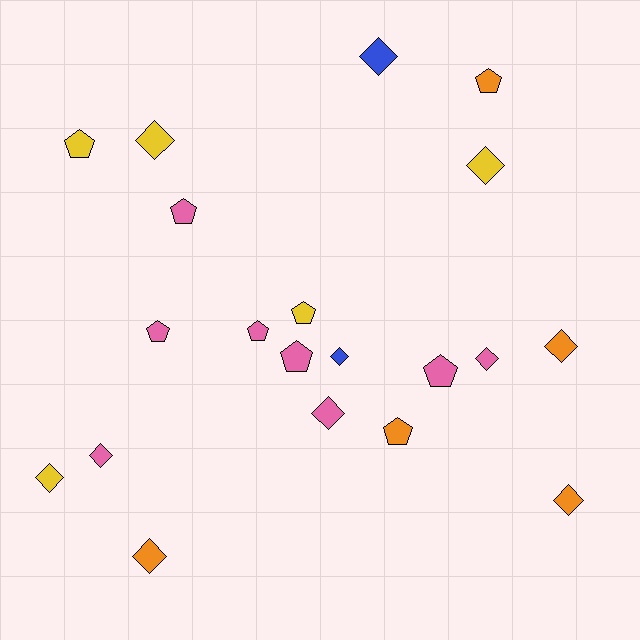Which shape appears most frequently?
Diamond, with 11 objects.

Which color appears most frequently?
Pink, with 8 objects.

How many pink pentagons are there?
There are 5 pink pentagons.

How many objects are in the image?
There are 20 objects.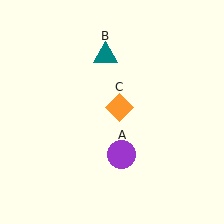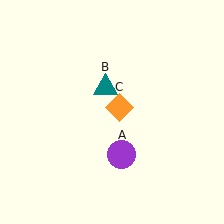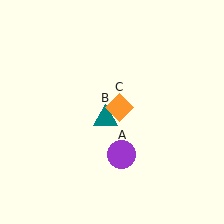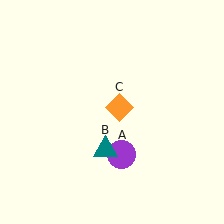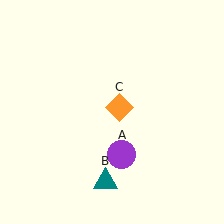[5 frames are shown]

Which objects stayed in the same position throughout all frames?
Purple circle (object A) and orange diamond (object C) remained stationary.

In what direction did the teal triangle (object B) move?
The teal triangle (object B) moved down.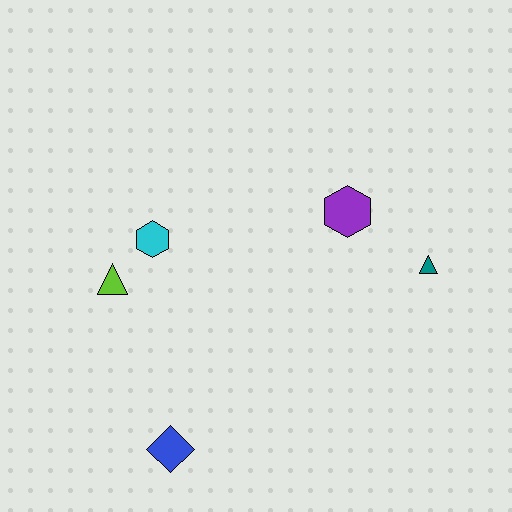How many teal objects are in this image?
There is 1 teal object.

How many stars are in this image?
There are no stars.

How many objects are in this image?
There are 5 objects.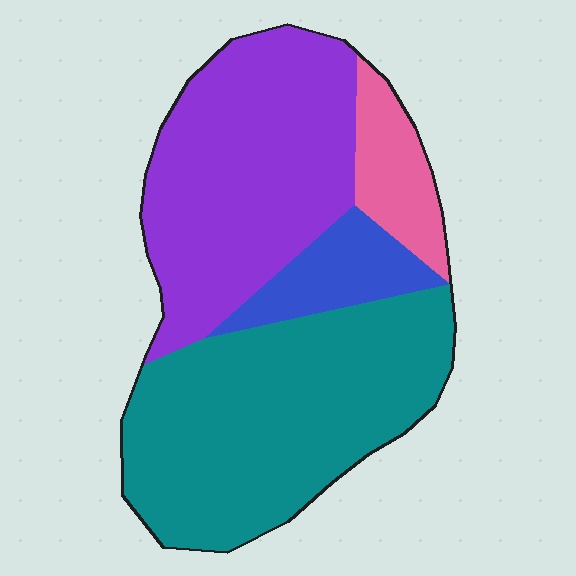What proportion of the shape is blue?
Blue takes up less than a quarter of the shape.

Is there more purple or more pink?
Purple.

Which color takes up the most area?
Teal, at roughly 45%.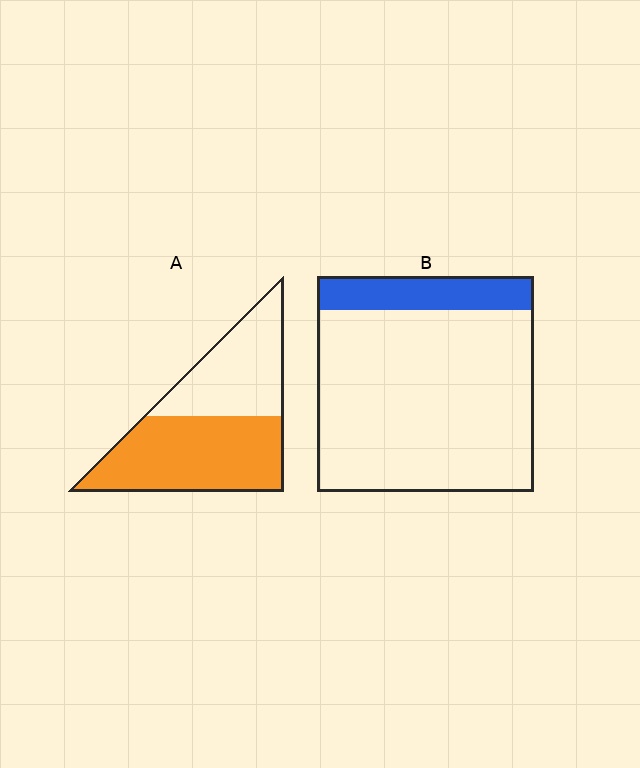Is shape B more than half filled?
No.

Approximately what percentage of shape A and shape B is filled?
A is approximately 60% and B is approximately 15%.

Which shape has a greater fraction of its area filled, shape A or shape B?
Shape A.